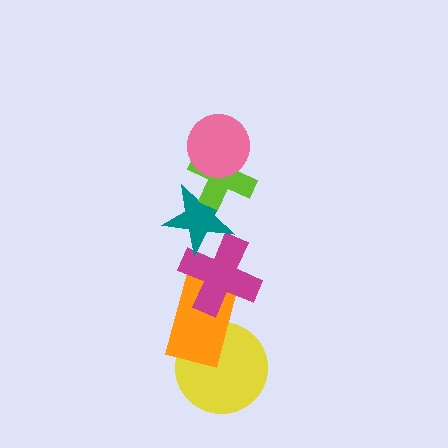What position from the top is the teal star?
The teal star is 3rd from the top.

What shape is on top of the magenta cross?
The teal star is on top of the magenta cross.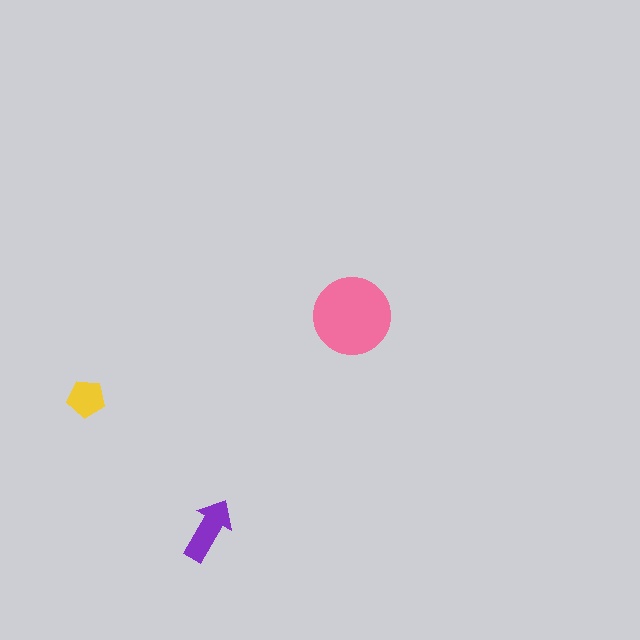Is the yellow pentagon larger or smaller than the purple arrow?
Smaller.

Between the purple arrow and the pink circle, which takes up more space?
The pink circle.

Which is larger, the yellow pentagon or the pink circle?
The pink circle.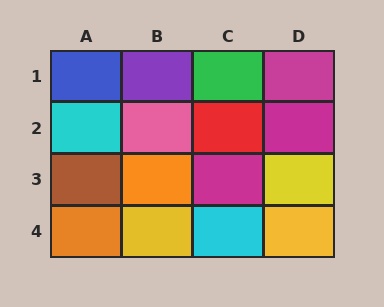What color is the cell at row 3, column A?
Brown.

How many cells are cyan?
2 cells are cyan.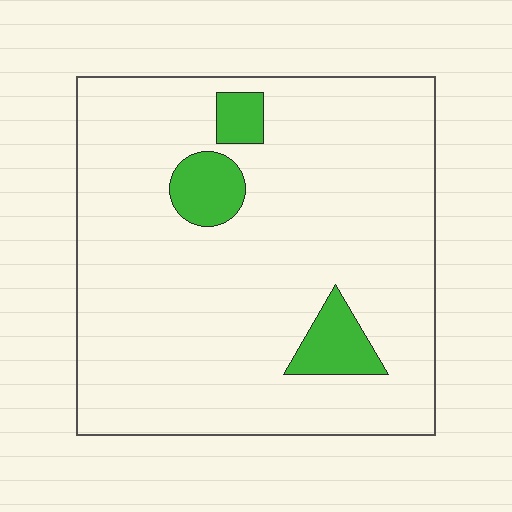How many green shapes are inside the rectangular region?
3.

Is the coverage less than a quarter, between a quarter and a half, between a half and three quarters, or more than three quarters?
Less than a quarter.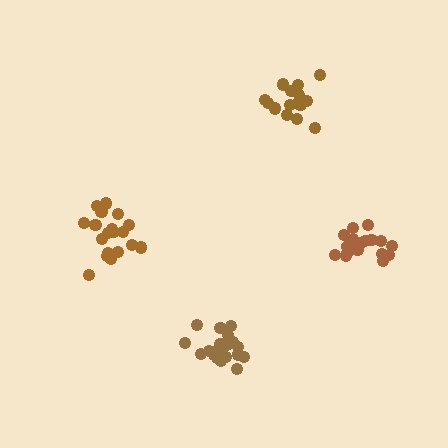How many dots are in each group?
Group 1: 17 dots, Group 2: 19 dots, Group 3: 15 dots, Group 4: 20 dots (71 total).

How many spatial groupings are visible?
There are 4 spatial groupings.